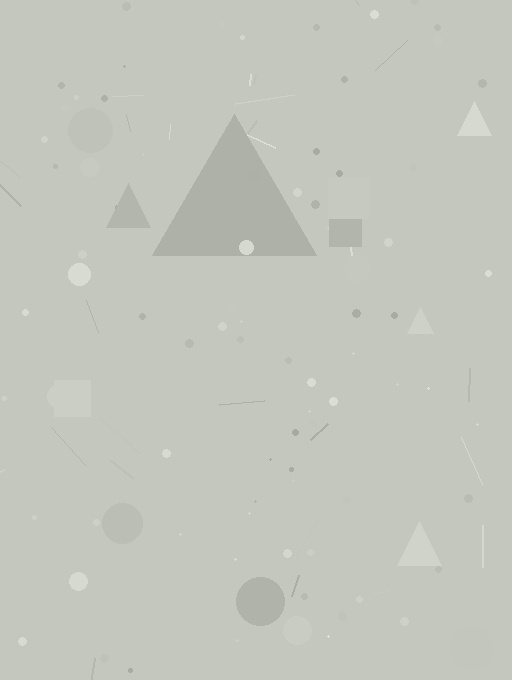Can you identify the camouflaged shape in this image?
The camouflaged shape is a triangle.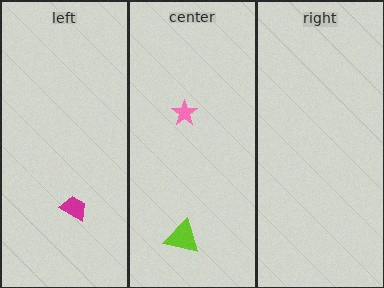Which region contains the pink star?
The center region.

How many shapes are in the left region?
1.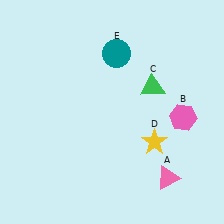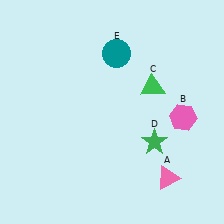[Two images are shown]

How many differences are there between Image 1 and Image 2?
There is 1 difference between the two images.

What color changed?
The star (D) changed from yellow in Image 1 to green in Image 2.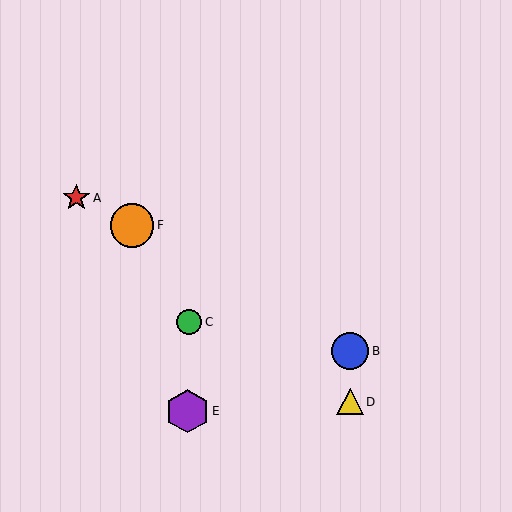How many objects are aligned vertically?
2 objects (B, D) are aligned vertically.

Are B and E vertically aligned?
No, B is at x≈350 and E is at x≈187.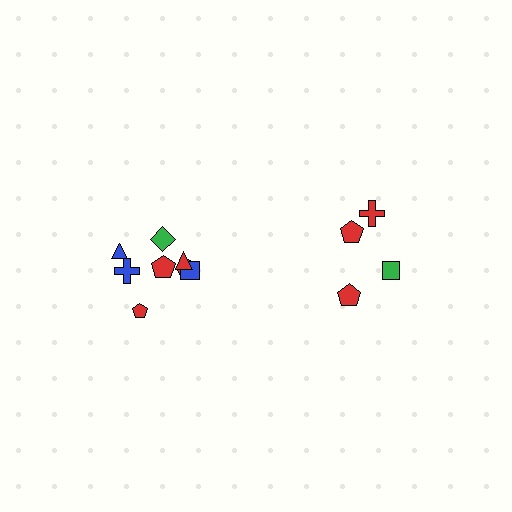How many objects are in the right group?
There are 4 objects.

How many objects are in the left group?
There are 8 objects.